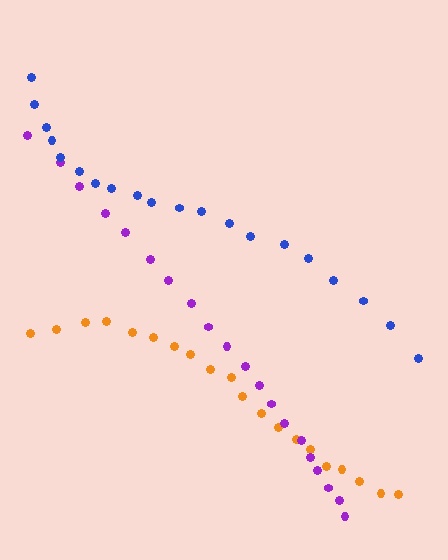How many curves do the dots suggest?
There are 3 distinct paths.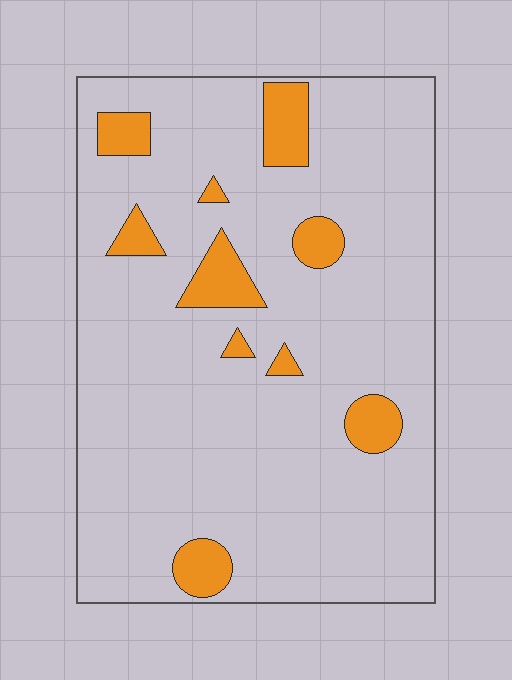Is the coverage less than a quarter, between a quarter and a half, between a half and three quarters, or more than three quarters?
Less than a quarter.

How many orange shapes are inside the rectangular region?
10.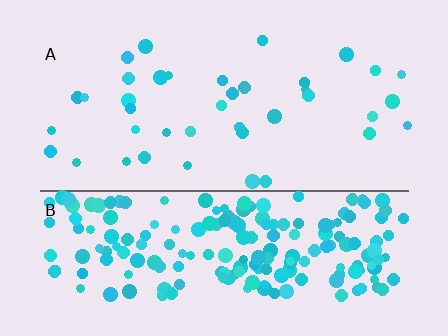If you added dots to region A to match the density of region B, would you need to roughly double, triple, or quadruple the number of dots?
Approximately quadruple.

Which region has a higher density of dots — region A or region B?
B (the bottom).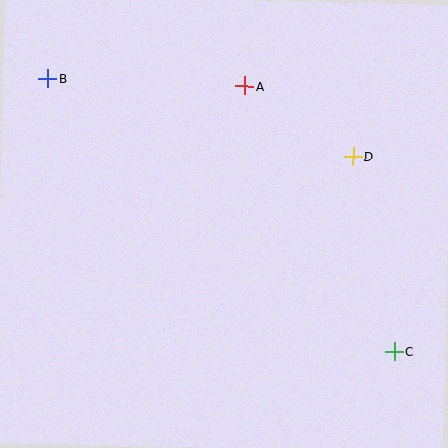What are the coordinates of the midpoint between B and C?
The midpoint between B and C is at (221, 215).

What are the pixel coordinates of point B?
Point B is at (48, 79).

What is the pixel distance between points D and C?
The distance between D and C is 199 pixels.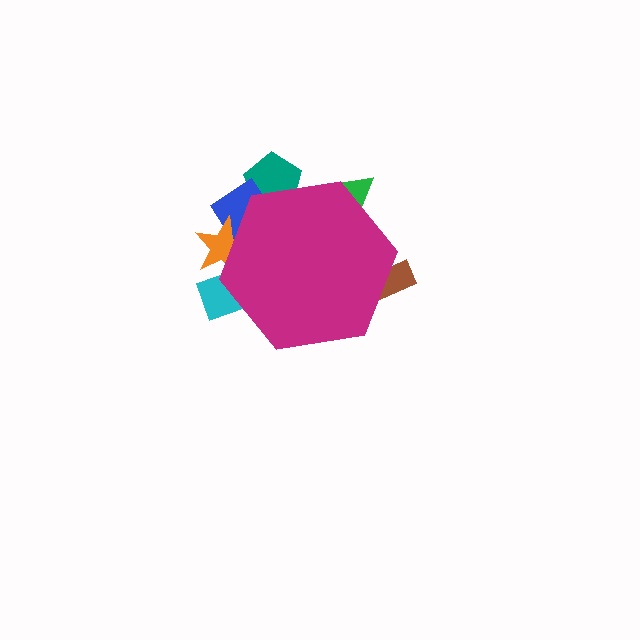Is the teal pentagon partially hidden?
Yes, the teal pentagon is partially hidden behind the magenta hexagon.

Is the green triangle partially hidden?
Yes, the green triangle is partially hidden behind the magenta hexagon.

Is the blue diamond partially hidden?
Yes, the blue diamond is partially hidden behind the magenta hexagon.